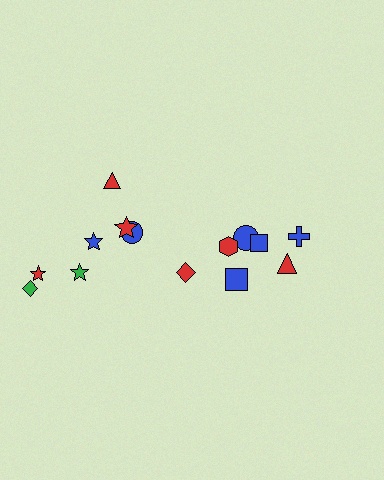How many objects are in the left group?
There are 8 objects.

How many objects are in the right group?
There are 6 objects.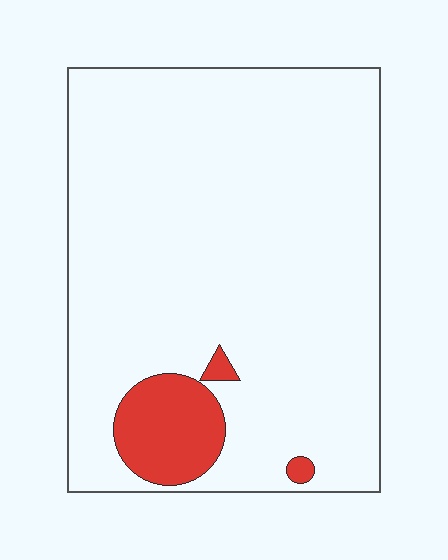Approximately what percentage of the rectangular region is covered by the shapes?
Approximately 10%.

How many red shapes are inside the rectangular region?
3.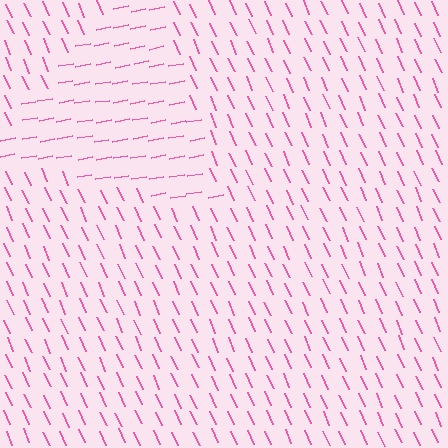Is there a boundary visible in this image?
Yes, there is a texture boundary formed by a change in line orientation.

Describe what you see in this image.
The image is filled with small pink line segments. A triangle region in the image has lines oriented differently from the surrounding lines, creating a visible texture boundary.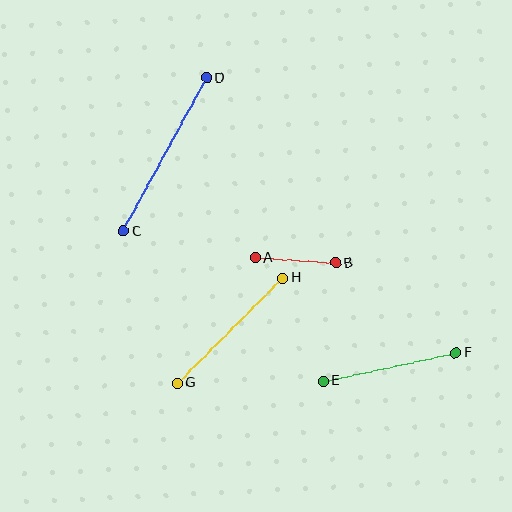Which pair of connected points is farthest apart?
Points C and D are farthest apart.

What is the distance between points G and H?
The distance is approximately 149 pixels.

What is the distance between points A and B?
The distance is approximately 81 pixels.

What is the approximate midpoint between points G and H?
The midpoint is at approximately (230, 331) pixels.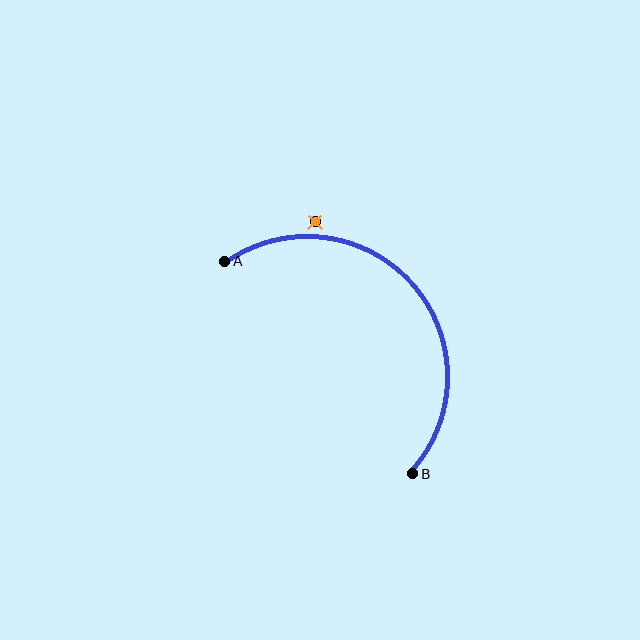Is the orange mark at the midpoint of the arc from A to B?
No — the orange mark does not lie on the arc at all. It sits slightly outside the curve.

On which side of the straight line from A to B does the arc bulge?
The arc bulges above and to the right of the straight line connecting A and B.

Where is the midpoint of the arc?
The arc midpoint is the point on the curve farthest from the straight line joining A and B. It sits above and to the right of that line.